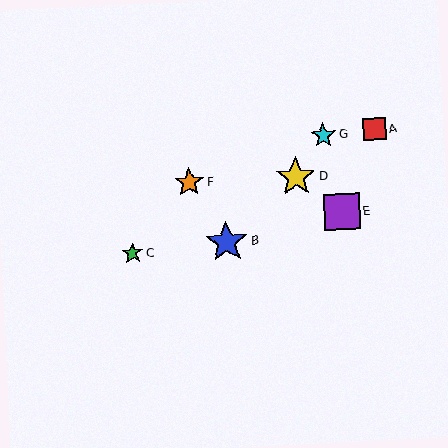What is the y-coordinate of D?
Object D is at y≈177.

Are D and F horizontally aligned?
Yes, both are at y≈177.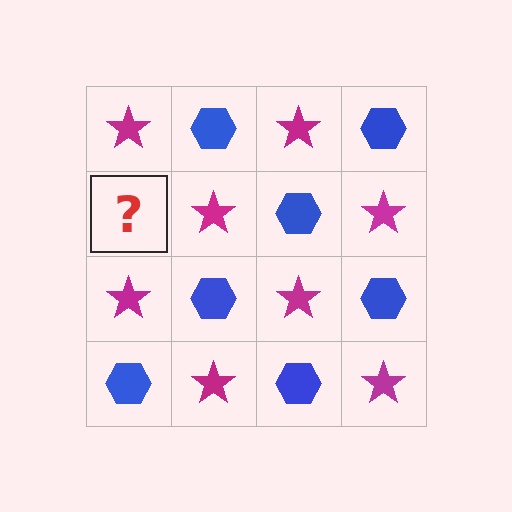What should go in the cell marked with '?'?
The missing cell should contain a blue hexagon.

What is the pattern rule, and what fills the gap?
The rule is that it alternates magenta star and blue hexagon in a checkerboard pattern. The gap should be filled with a blue hexagon.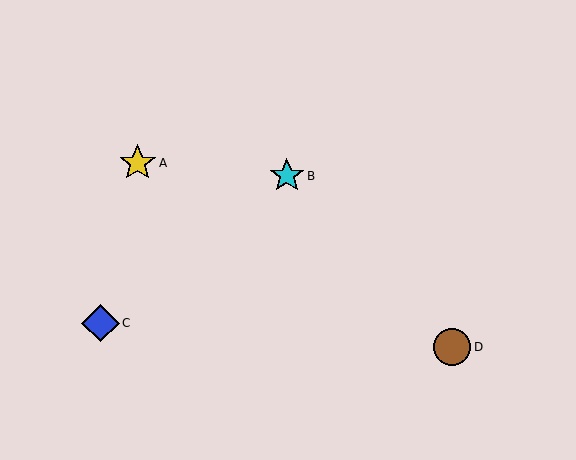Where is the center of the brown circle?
The center of the brown circle is at (452, 347).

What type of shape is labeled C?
Shape C is a blue diamond.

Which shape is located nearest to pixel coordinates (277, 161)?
The cyan star (labeled B) at (287, 176) is nearest to that location.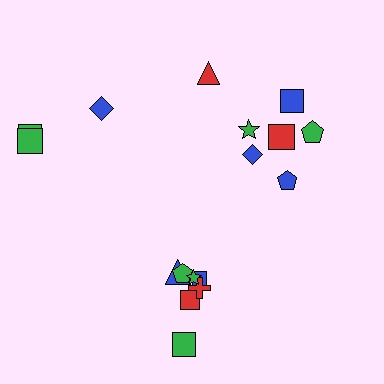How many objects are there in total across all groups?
There are 17 objects.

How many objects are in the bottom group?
There are 7 objects.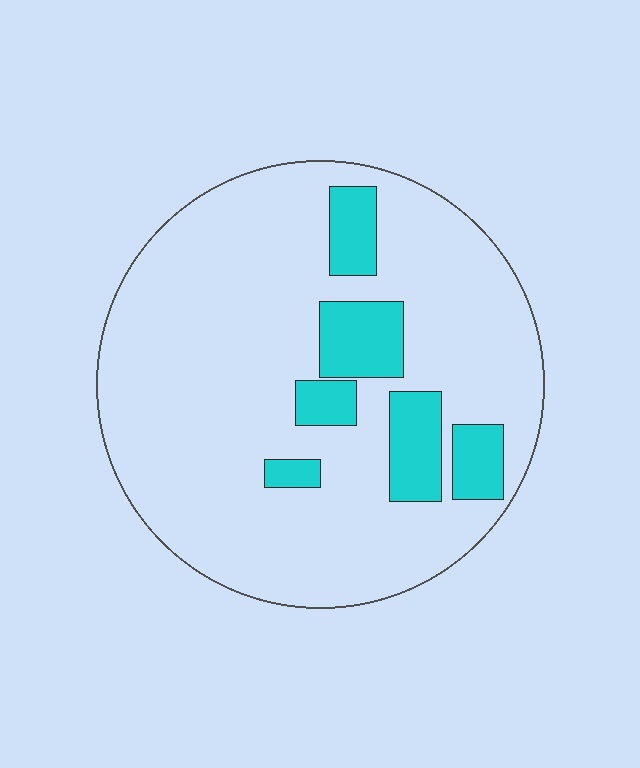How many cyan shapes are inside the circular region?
6.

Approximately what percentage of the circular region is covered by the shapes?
Approximately 15%.